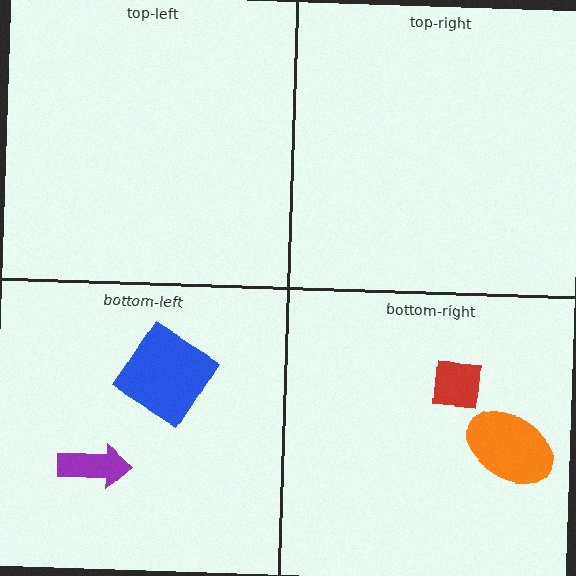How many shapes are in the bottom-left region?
3.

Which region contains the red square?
The bottom-right region.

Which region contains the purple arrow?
The bottom-left region.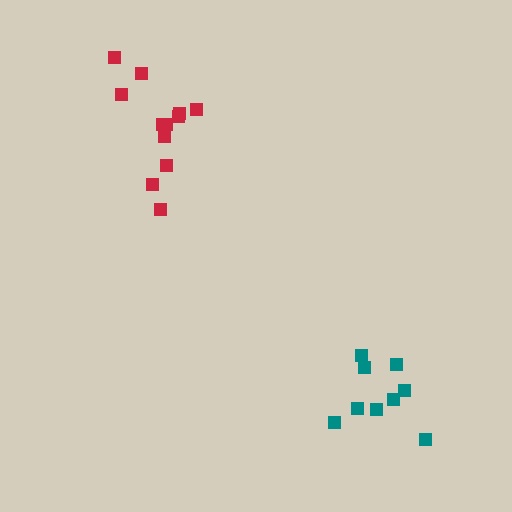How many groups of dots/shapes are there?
There are 2 groups.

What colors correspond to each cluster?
The clusters are colored: teal, red.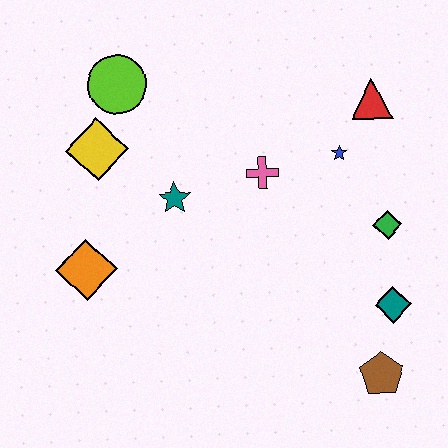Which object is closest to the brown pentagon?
The teal diamond is closest to the brown pentagon.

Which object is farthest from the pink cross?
The brown pentagon is farthest from the pink cross.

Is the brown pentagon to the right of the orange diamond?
Yes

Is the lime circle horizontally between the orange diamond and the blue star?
Yes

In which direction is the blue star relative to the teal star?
The blue star is to the right of the teal star.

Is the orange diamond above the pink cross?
No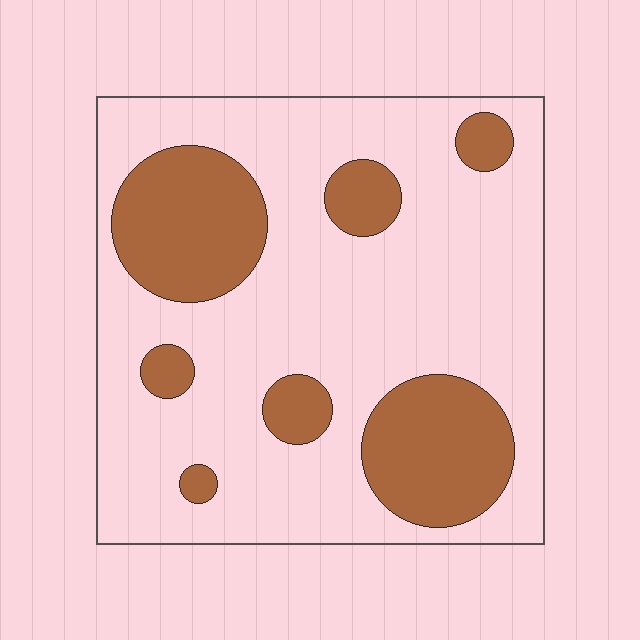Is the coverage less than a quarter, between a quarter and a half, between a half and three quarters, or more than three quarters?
Between a quarter and a half.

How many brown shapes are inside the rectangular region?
7.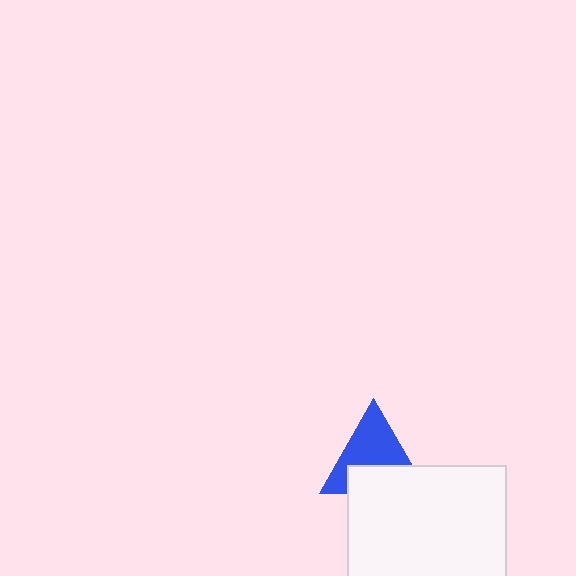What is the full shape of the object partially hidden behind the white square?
The partially hidden object is a blue triangle.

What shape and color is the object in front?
The object in front is a white square.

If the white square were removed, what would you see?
You would see the complete blue triangle.